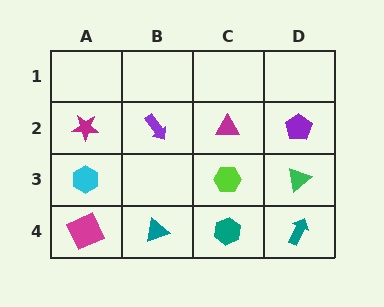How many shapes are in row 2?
4 shapes.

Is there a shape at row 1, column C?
No, that cell is empty.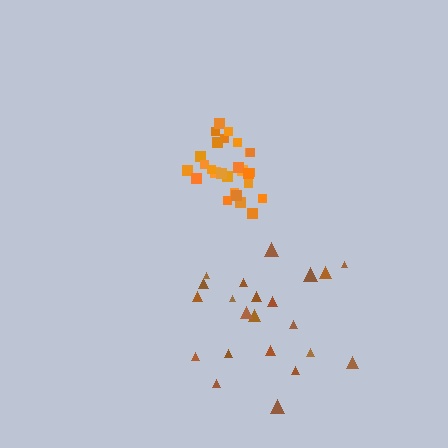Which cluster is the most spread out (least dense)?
Brown.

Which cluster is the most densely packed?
Orange.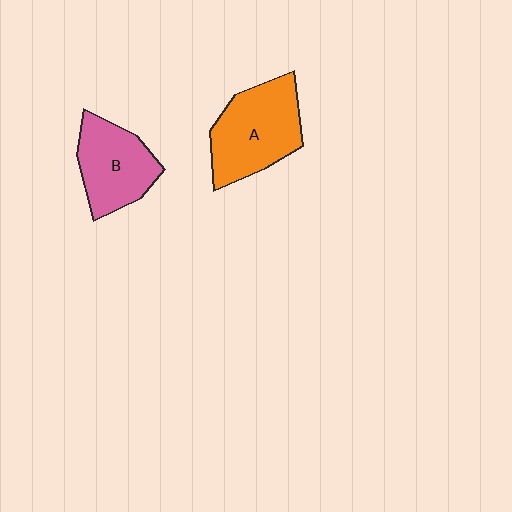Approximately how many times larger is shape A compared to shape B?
Approximately 1.2 times.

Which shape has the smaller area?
Shape B (pink).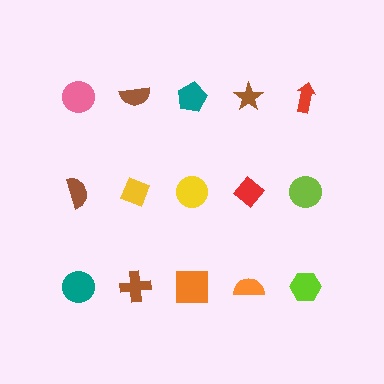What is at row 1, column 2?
A brown semicircle.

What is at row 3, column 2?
A brown cross.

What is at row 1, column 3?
A teal pentagon.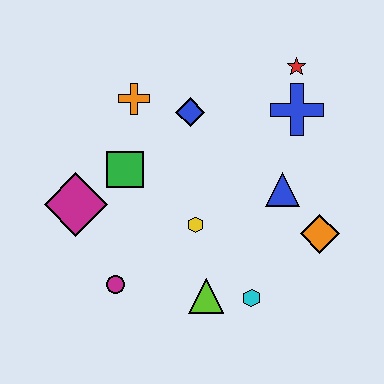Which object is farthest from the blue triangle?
The magenta diamond is farthest from the blue triangle.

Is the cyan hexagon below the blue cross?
Yes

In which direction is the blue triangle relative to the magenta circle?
The blue triangle is to the right of the magenta circle.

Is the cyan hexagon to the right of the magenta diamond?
Yes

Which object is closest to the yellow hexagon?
The lime triangle is closest to the yellow hexagon.